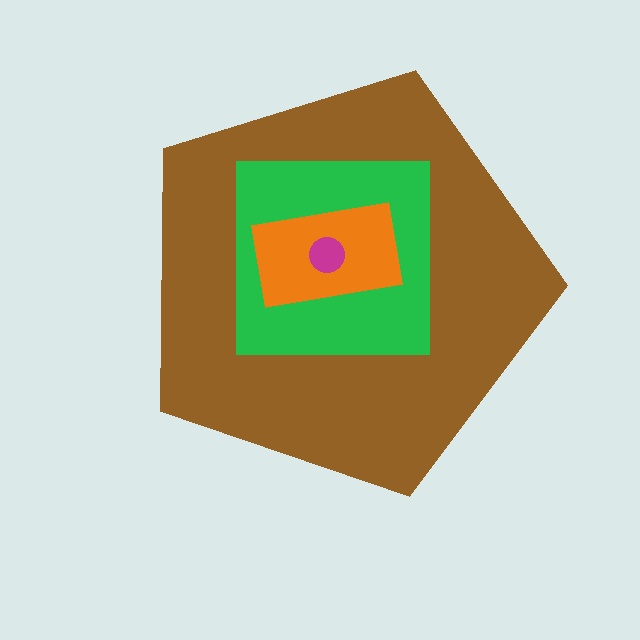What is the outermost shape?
The brown pentagon.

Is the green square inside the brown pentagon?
Yes.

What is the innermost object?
The magenta circle.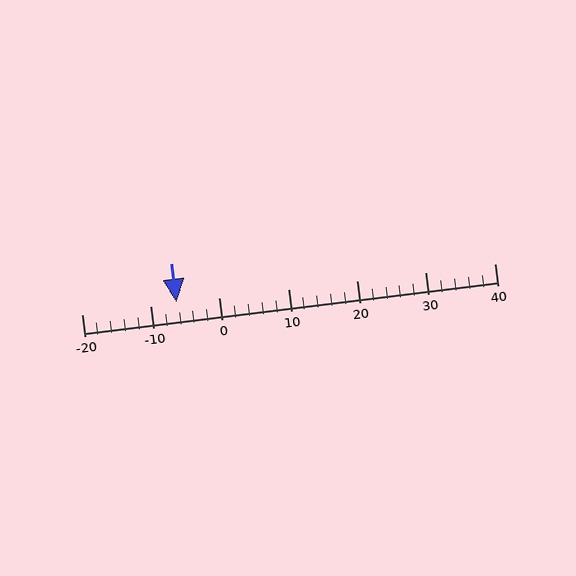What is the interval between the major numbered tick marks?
The major tick marks are spaced 10 units apart.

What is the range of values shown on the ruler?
The ruler shows values from -20 to 40.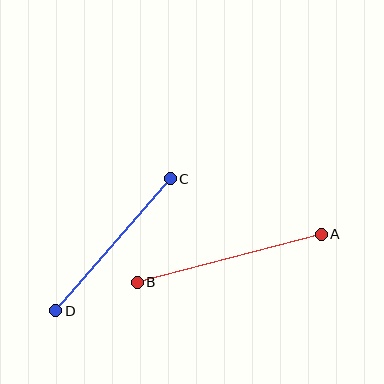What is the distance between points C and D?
The distance is approximately 175 pixels.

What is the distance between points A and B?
The distance is approximately 190 pixels.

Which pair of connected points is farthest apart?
Points A and B are farthest apart.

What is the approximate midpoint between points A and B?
The midpoint is at approximately (229, 258) pixels.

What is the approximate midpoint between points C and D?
The midpoint is at approximately (113, 245) pixels.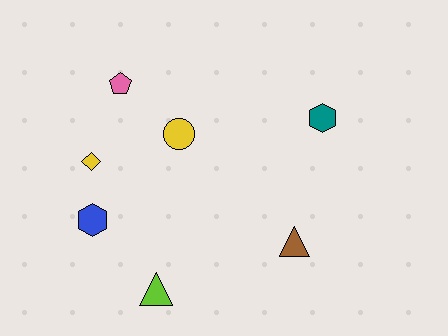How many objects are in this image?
There are 7 objects.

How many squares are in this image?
There are no squares.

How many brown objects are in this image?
There is 1 brown object.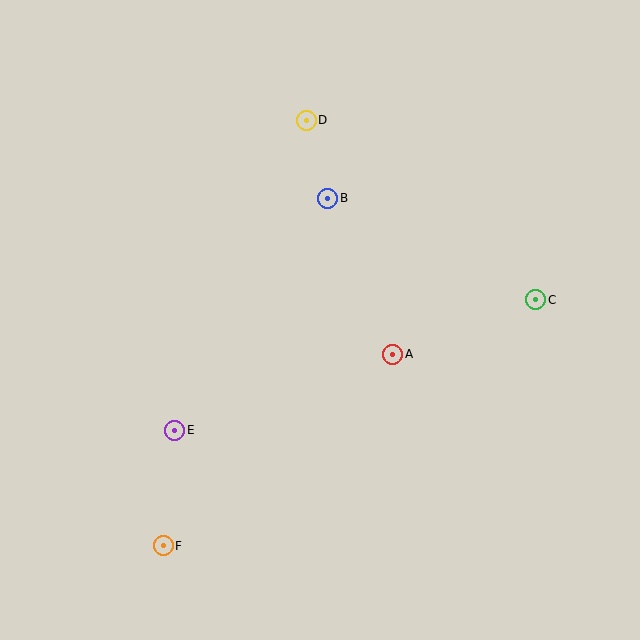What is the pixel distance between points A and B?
The distance between A and B is 169 pixels.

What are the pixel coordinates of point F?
Point F is at (163, 546).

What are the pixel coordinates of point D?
Point D is at (306, 120).